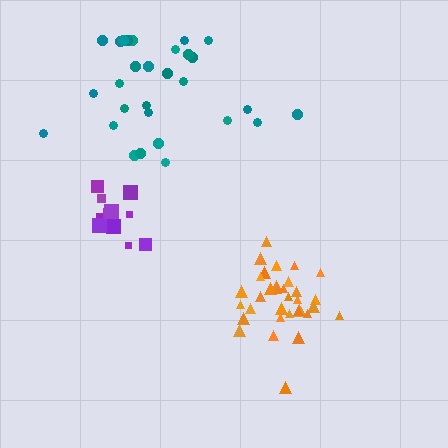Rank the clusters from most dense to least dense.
orange, purple, teal.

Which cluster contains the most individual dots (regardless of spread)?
Orange (35).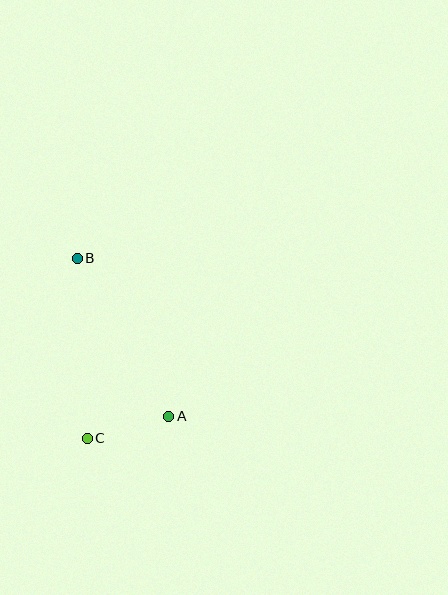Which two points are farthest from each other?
Points A and B are farthest from each other.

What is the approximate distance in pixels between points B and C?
The distance between B and C is approximately 180 pixels.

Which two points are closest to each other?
Points A and C are closest to each other.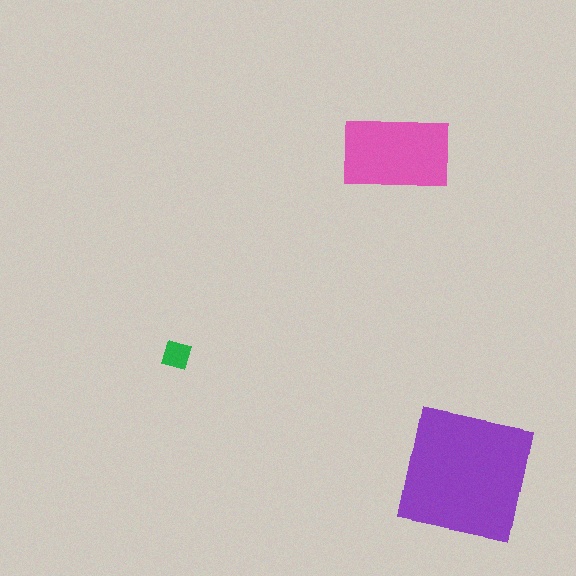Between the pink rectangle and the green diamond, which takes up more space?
The pink rectangle.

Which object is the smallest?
The green diamond.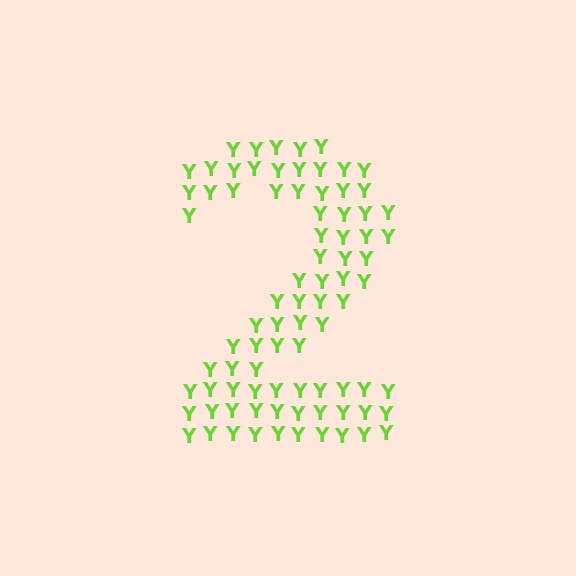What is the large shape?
The large shape is the digit 2.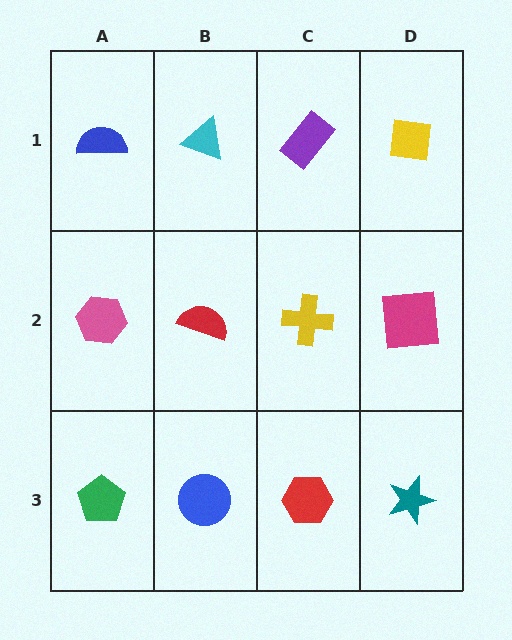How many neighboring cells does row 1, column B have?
3.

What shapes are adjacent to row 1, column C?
A yellow cross (row 2, column C), a cyan triangle (row 1, column B), a yellow square (row 1, column D).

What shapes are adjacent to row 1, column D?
A magenta square (row 2, column D), a purple rectangle (row 1, column C).